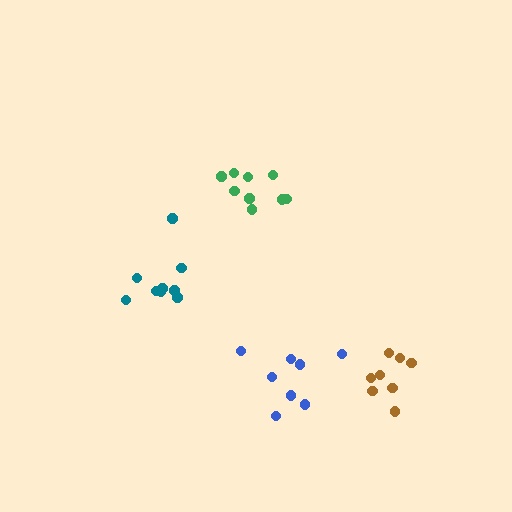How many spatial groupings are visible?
There are 4 spatial groupings.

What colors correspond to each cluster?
The clusters are colored: green, teal, brown, blue.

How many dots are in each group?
Group 1: 9 dots, Group 2: 10 dots, Group 3: 8 dots, Group 4: 8 dots (35 total).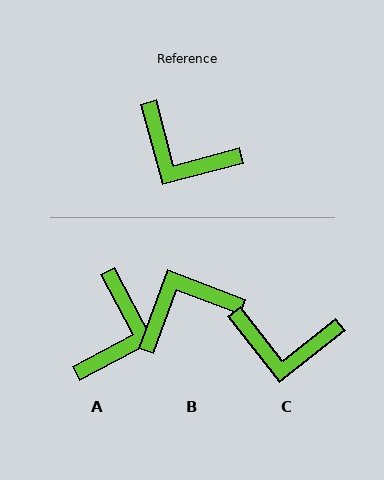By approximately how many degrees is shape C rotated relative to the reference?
Approximately 23 degrees counter-clockwise.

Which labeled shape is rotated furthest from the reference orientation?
B, about 126 degrees away.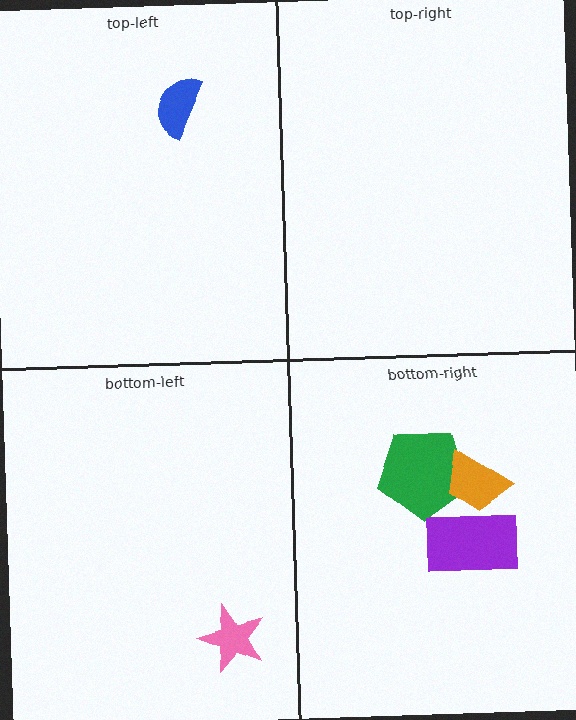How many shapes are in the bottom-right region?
3.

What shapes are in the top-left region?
The blue semicircle.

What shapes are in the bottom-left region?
The pink star.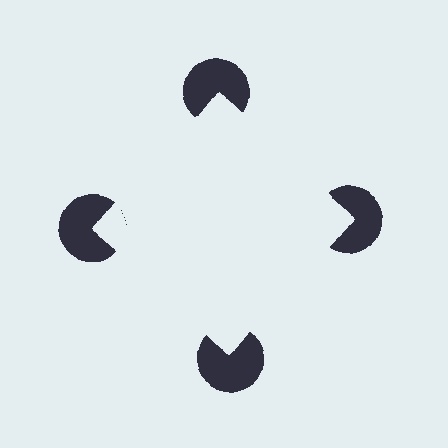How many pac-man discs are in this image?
There are 4 — one at each vertex of the illusory square.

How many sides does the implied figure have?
4 sides.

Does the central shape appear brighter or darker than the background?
It typically appears slightly brighter than the background, even though no actual brightness change is drawn.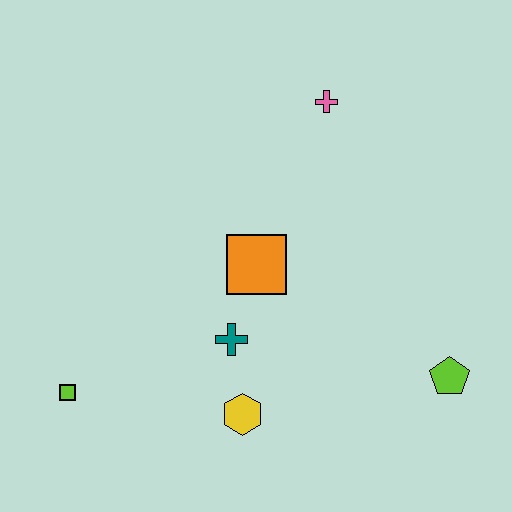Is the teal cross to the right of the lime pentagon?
No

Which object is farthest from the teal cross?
The pink cross is farthest from the teal cross.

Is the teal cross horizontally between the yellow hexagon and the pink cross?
No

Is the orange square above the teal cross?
Yes